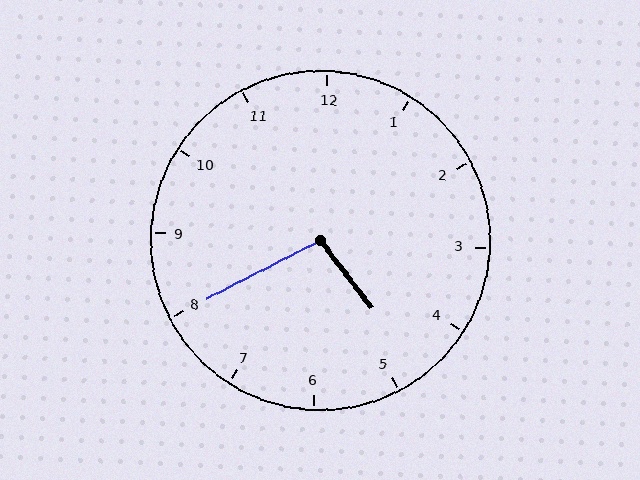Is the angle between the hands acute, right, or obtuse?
It is obtuse.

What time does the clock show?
4:40.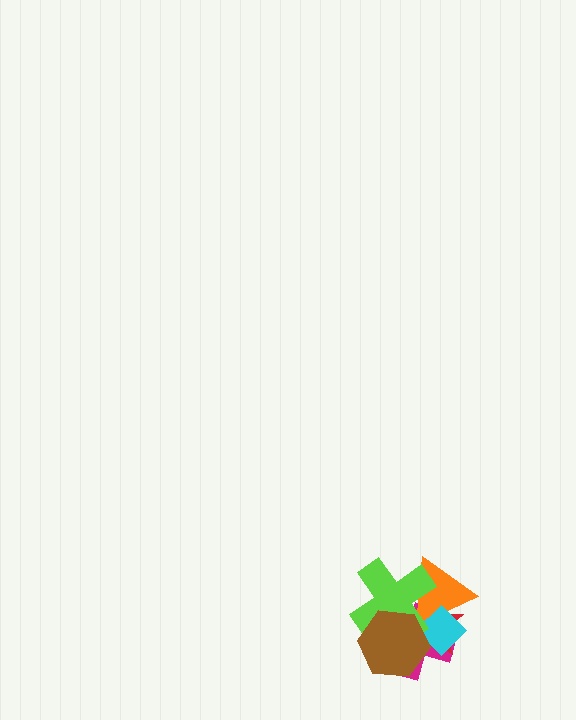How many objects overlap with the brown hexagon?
5 objects overlap with the brown hexagon.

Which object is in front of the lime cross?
The brown hexagon is in front of the lime cross.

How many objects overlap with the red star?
5 objects overlap with the red star.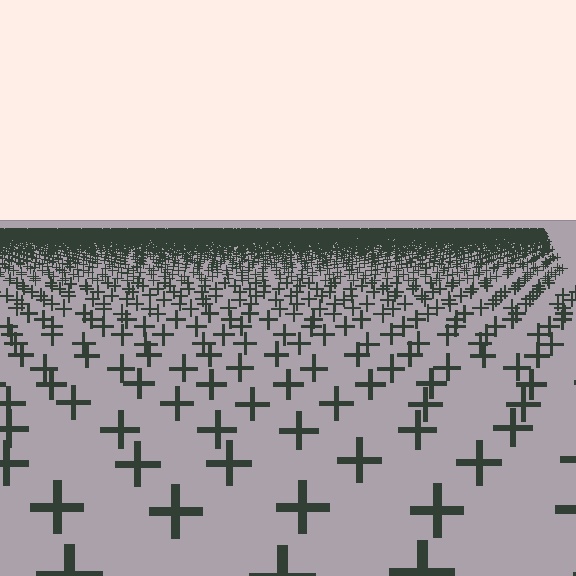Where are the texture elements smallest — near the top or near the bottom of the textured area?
Near the top.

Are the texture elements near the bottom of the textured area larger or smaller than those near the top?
Larger. Near the bottom, elements are closer to the viewer and appear at a bigger on-screen size.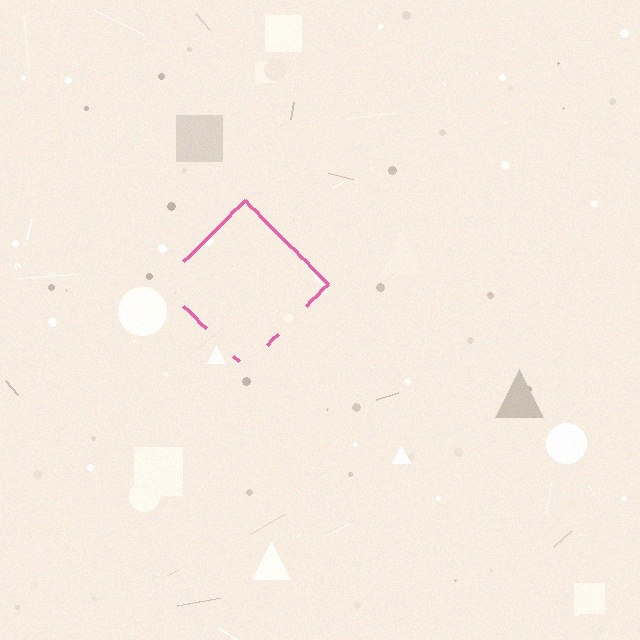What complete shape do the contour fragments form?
The contour fragments form a diamond.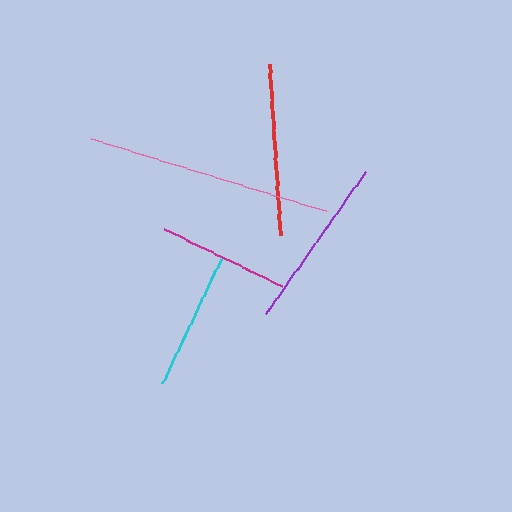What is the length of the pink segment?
The pink segment is approximately 246 pixels long.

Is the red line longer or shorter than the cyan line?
The red line is longer than the cyan line.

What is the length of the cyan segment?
The cyan segment is approximately 137 pixels long.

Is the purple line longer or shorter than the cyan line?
The purple line is longer than the cyan line.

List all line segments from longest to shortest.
From longest to shortest: pink, purple, red, cyan, magenta.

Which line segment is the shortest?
The magenta line is the shortest at approximately 132 pixels.